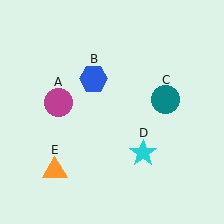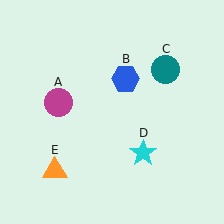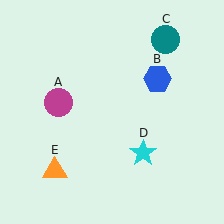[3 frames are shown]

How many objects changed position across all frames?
2 objects changed position: blue hexagon (object B), teal circle (object C).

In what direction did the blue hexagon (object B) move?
The blue hexagon (object B) moved right.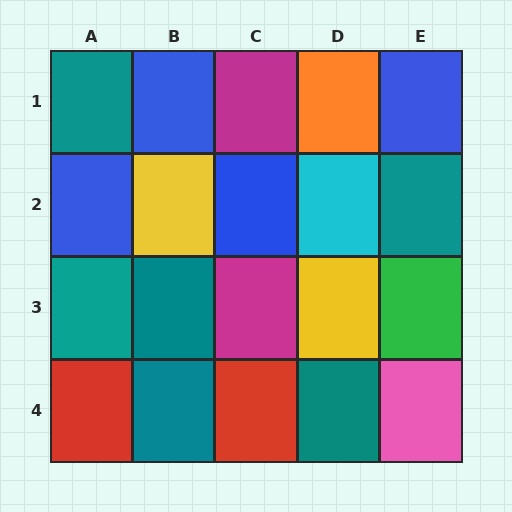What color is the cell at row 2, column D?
Cyan.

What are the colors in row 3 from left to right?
Teal, teal, magenta, yellow, green.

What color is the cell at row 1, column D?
Orange.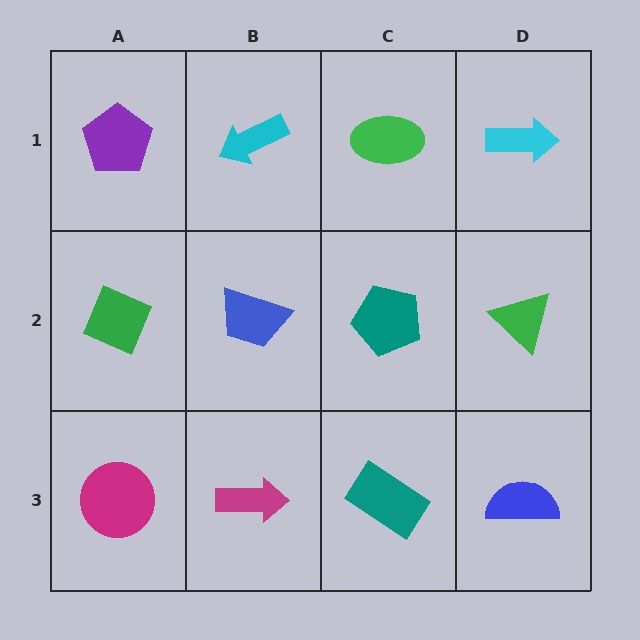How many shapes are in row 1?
4 shapes.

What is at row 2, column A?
A green diamond.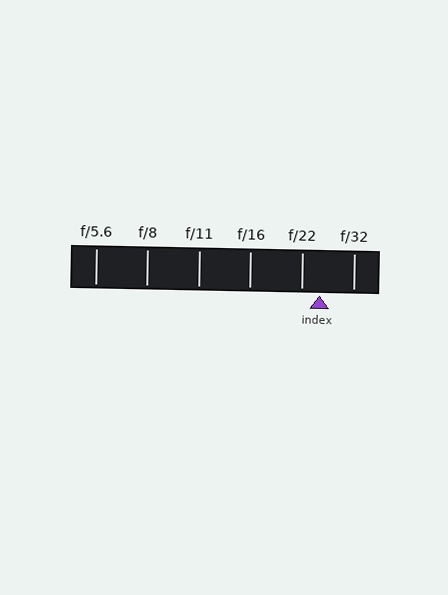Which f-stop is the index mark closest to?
The index mark is closest to f/22.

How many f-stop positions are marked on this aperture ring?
There are 6 f-stop positions marked.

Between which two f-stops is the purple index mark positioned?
The index mark is between f/22 and f/32.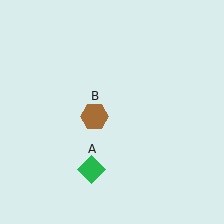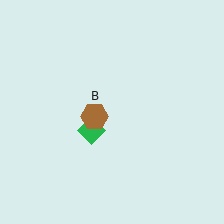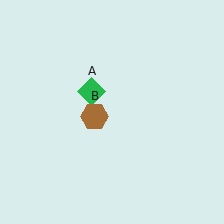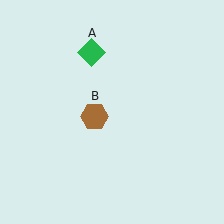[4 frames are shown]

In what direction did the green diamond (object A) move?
The green diamond (object A) moved up.